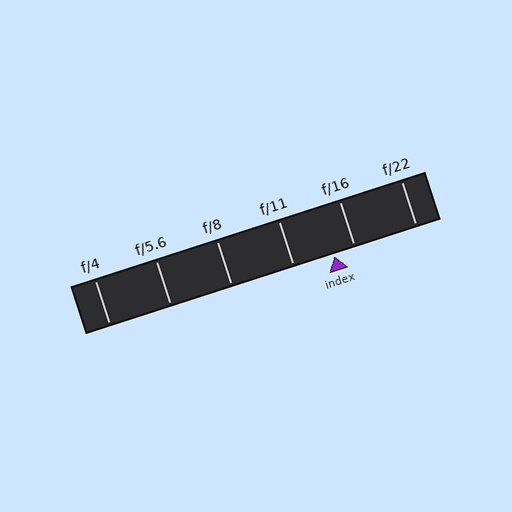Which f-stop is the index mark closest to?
The index mark is closest to f/16.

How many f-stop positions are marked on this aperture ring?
There are 6 f-stop positions marked.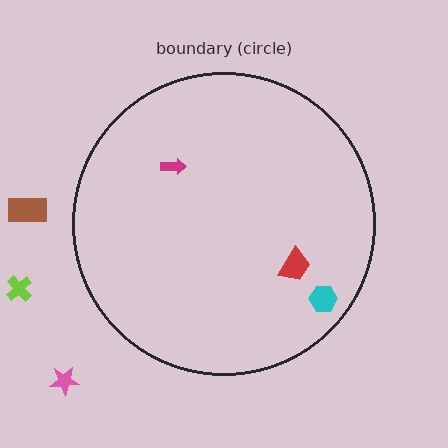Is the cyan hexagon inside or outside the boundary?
Inside.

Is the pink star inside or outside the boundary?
Outside.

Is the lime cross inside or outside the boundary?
Outside.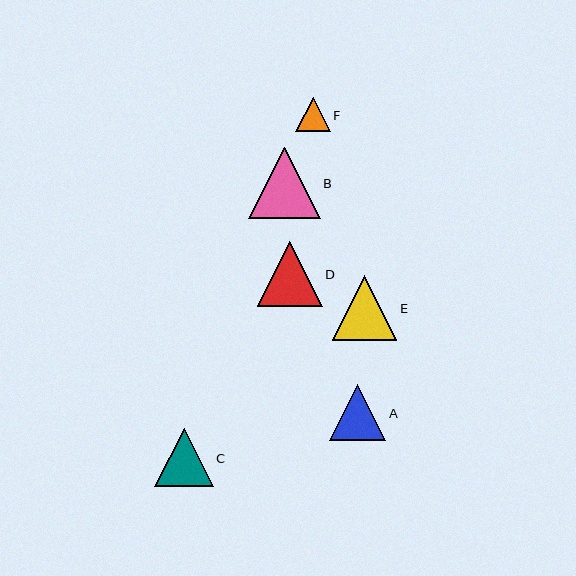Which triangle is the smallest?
Triangle F is the smallest with a size of approximately 35 pixels.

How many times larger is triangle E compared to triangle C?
Triangle E is approximately 1.1 times the size of triangle C.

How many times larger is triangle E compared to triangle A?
Triangle E is approximately 1.1 times the size of triangle A.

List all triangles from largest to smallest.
From largest to smallest: B, D, E, C, A, F.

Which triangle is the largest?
Triangle B is the largest with a size of approximately 71 pixels.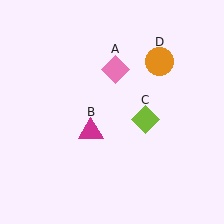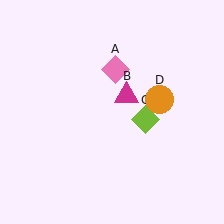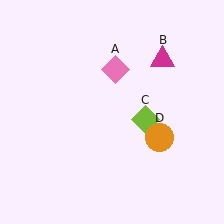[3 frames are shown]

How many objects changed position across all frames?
2 objects changed position: magenta triangle (object B), orange circle (object D).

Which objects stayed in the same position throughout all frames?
Pink diamond (object A) and lime diamond (object C) remained stationary.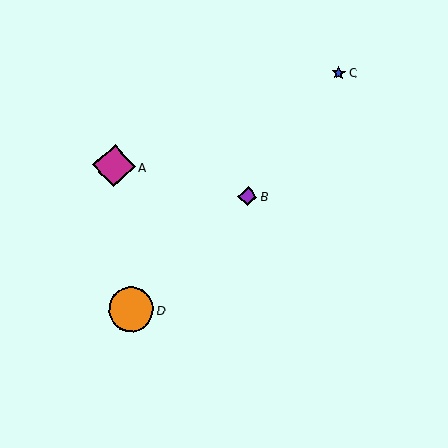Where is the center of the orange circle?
The center of the orange circle is at (131, 309).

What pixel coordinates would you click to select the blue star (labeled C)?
Click at (338, 73) to select the blue star C.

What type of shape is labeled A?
Shape A is a magenta diamond.